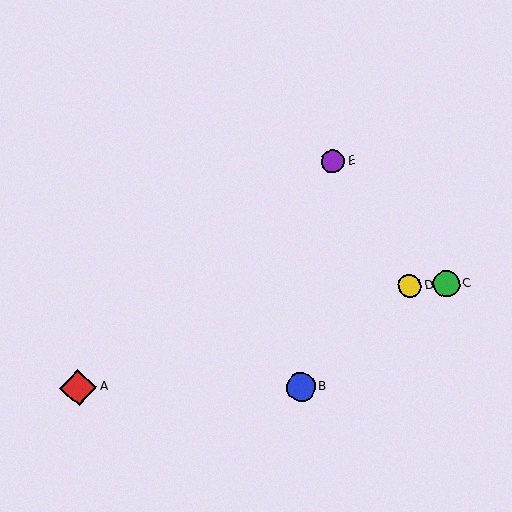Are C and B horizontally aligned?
No, C is at y≈284 and B is at y≈387.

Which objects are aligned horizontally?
Objects C, D are aligned horizontally.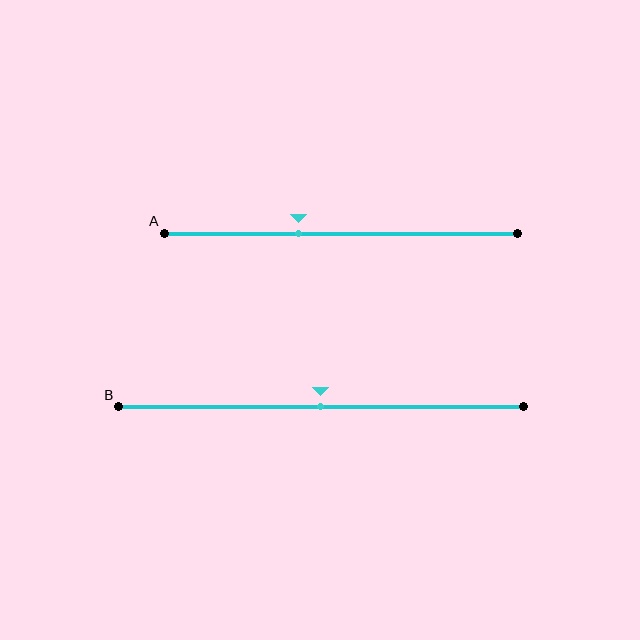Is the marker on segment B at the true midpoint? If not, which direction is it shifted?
Yes, the marker on segment B is at the true midpoint.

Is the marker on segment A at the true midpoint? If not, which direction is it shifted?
No, the marker on segment A is shifted to the left by about 12% of the segment length.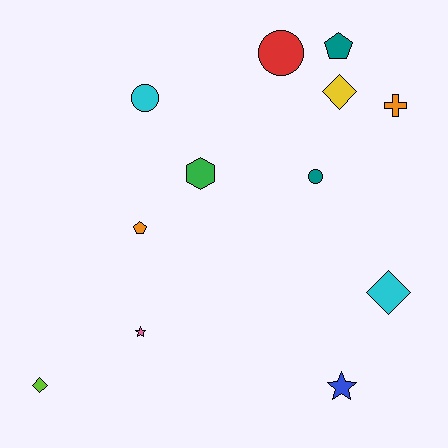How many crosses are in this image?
There is 1 cross.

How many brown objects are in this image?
There are no brown objects.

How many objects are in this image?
There are 12 objects.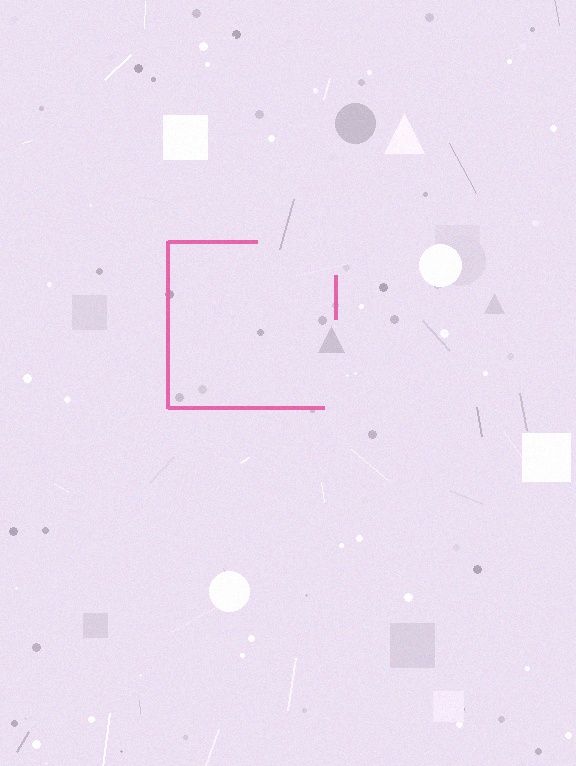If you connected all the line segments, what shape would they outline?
They would outline a square.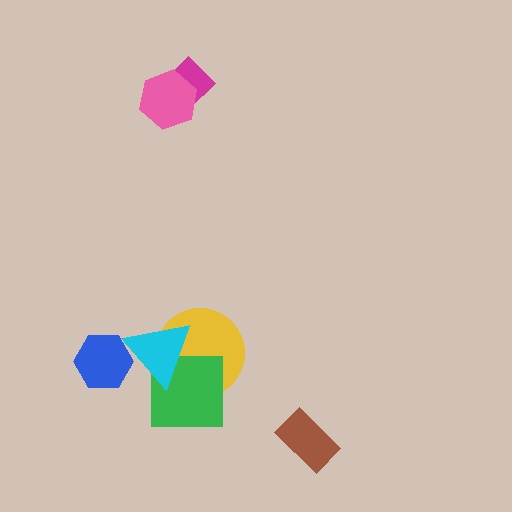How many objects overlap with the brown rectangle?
0 objects overlap with the brown rectangle.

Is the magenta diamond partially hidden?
Yes, it is partially covered by another shape.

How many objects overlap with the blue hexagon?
1 object overlaps with the blue hexagon.